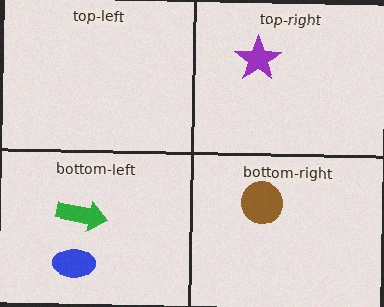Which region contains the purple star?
The top-right region.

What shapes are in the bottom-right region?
The brown circle.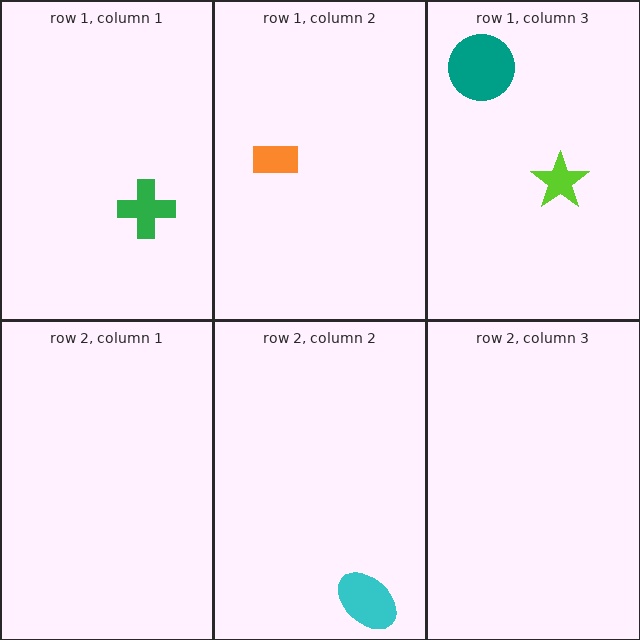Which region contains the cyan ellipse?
The row 2, column 2 region.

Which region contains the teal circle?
The row 1, column 3 region.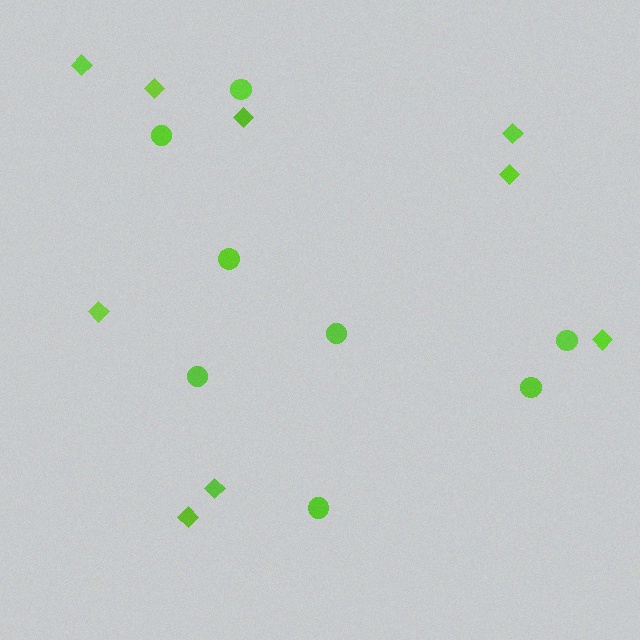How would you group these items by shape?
There are 2 groups: one group of circles (8) and one group of diamonds (9).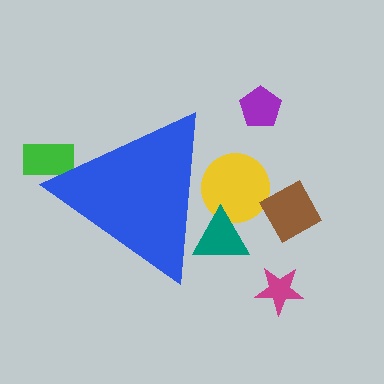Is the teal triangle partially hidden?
Yes, the teal triangle is partially hidden behind the blue triangle.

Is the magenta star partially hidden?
No, the magenta star is fully visible.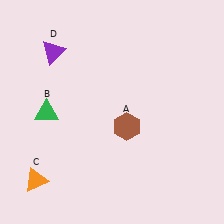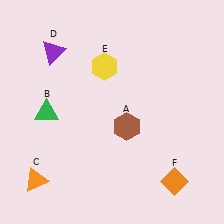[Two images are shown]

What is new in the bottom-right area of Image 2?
An orange diamond (F) was added in the bottom-right area of Image 2.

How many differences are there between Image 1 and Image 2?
There are 2 differences between the two images.